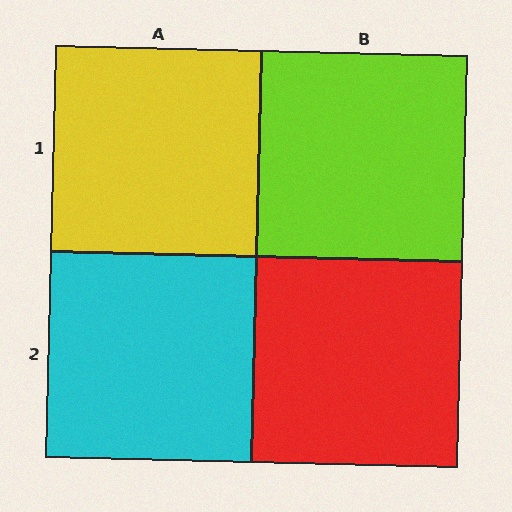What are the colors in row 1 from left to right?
Yellow, lime.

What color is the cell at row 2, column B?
Red.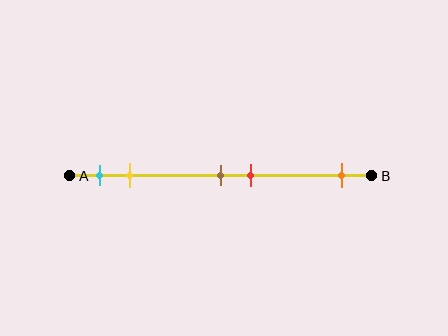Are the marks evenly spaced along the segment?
No, the marks are not evenly spaced.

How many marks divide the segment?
There are 5 marks dividing the segment.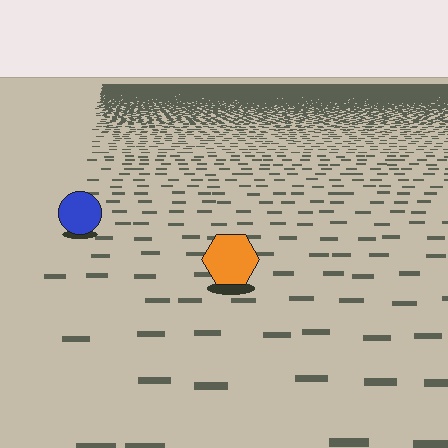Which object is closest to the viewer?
The orange hexagon is closest. The texture marks near it are larger and more spread out.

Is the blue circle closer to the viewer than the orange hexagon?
No. The orange hexagon is closer — you can tell from the texture gradient: the ground texture is coarser near it.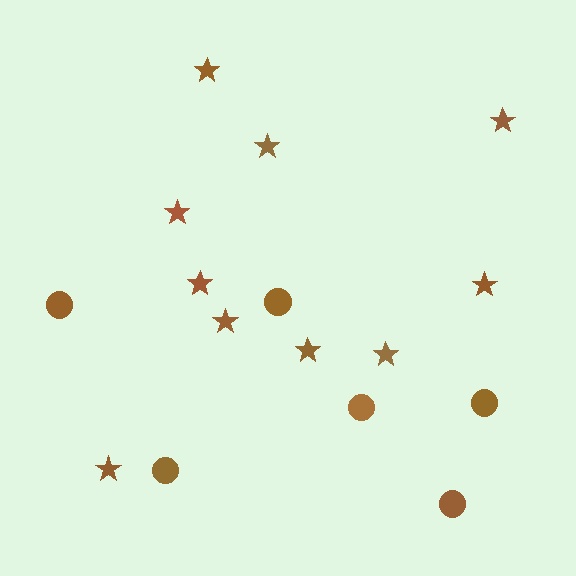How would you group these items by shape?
There are 2 groups: one group of circles (6) and one group of stars (10).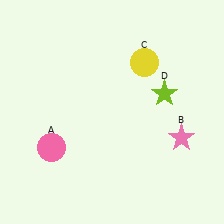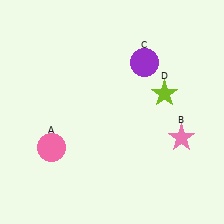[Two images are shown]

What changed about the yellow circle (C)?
In Image 1, C is yellow. In Image 2, it changed to purple.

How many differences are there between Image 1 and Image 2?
There is 1 difference between the two images.